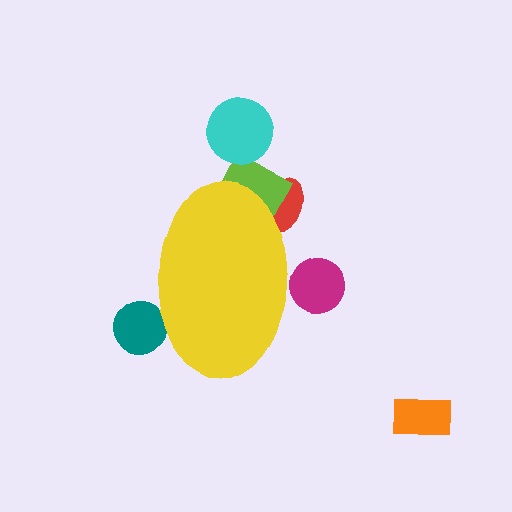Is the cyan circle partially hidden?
No, the cyan circle is fully visible.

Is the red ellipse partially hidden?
Yes, the red ellipse is partially hidden behind the yellow ellipse.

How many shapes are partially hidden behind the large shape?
4 shapes are partially hidden.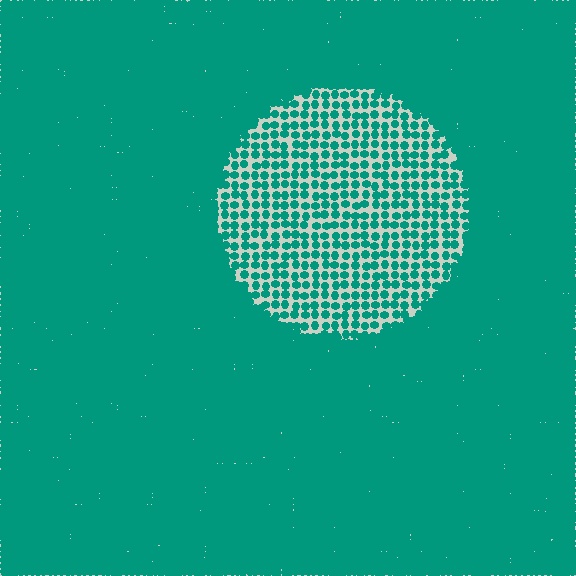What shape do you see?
I see a circle.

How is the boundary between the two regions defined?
The boundary is defined by a change in element density (approximately 2.9x ratio). All elements are the same color, size, and shape.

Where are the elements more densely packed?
The elements are more densely packed outside the circle boundary.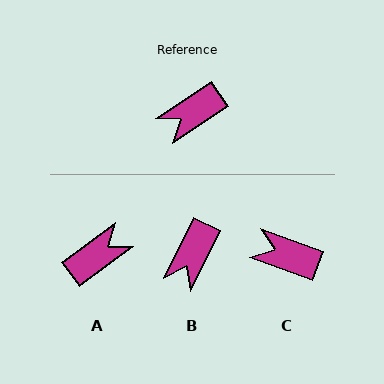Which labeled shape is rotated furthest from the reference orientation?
A, about 177 degrees away.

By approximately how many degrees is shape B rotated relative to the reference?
Approximately 31 degrees counter-clockwise.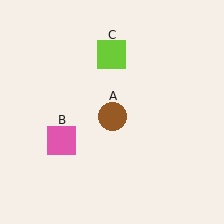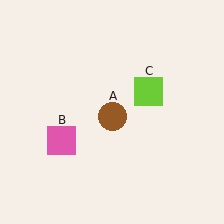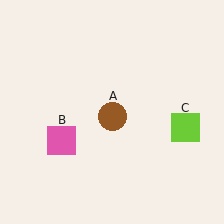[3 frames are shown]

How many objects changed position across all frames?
1 object changed position: lime square (object C).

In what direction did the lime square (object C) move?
The lime square (object C) moved down and to the right.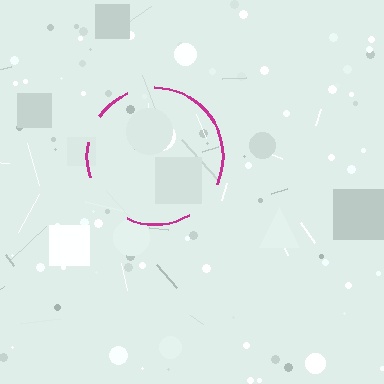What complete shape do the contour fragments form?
The contour fragments form a circle.